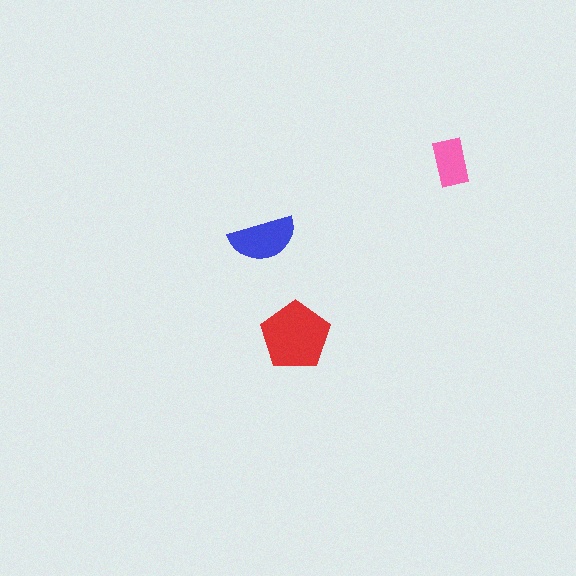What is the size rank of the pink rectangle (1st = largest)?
3rd.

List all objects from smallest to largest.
The pink rectangle, the blue semicircle, the red pentagon.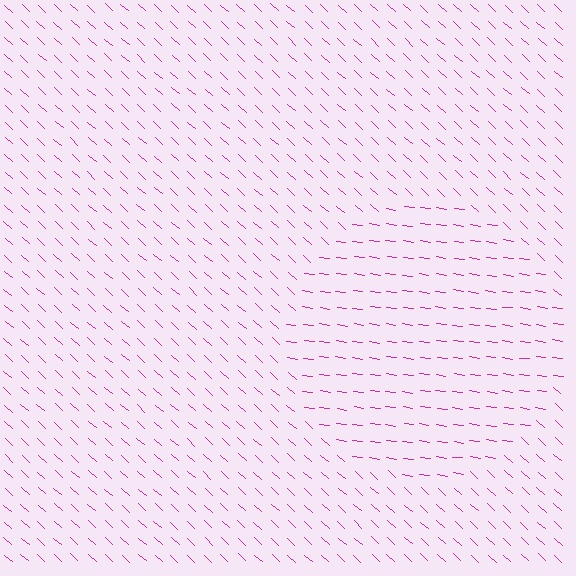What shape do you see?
I see a circle.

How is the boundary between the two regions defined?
The boundary is defined purely by a change in line orientation (approximately 35 degrees difference). All lines are the same color and thickness.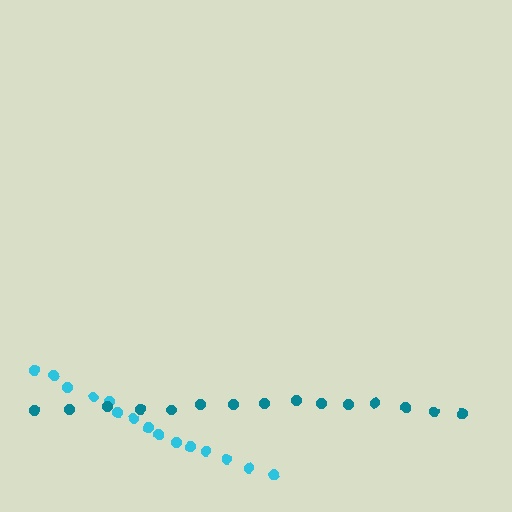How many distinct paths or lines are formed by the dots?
There are 2 distinct paths.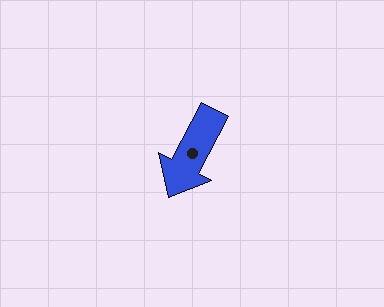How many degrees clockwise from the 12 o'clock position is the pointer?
Approximately 208 degrees.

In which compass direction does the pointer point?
Southwest.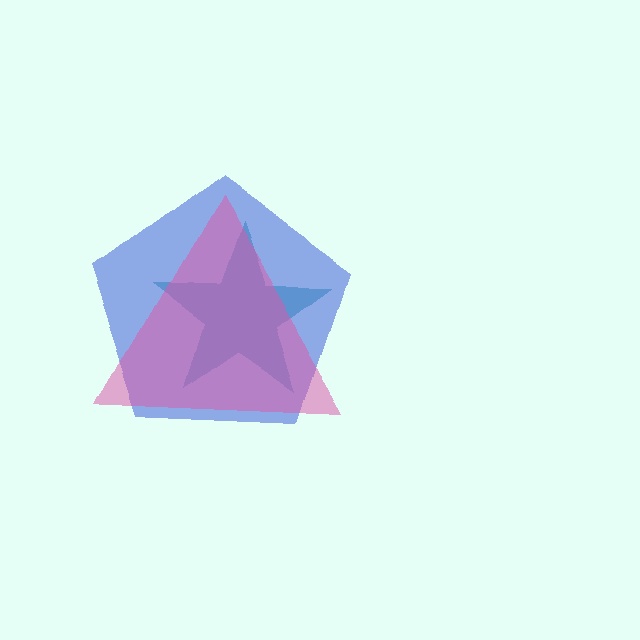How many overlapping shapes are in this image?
There are 3 overlapping shapes in the image.